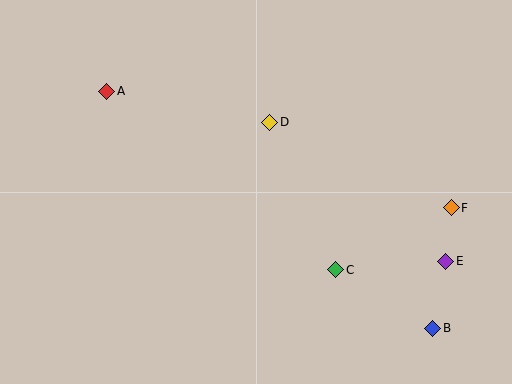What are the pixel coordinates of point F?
Point F is at (451, 208).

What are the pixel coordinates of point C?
Point C is at (336, 270).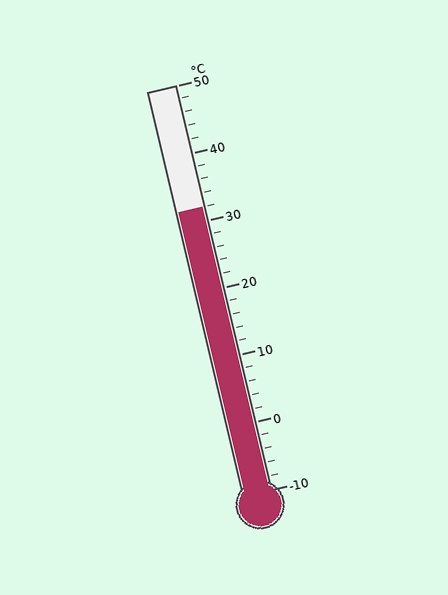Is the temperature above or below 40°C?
The temperature is below 40°C.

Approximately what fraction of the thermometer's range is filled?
The thermometer is filled to approximately 70% of its range.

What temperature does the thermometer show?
The thermometer shows approximately 32°C.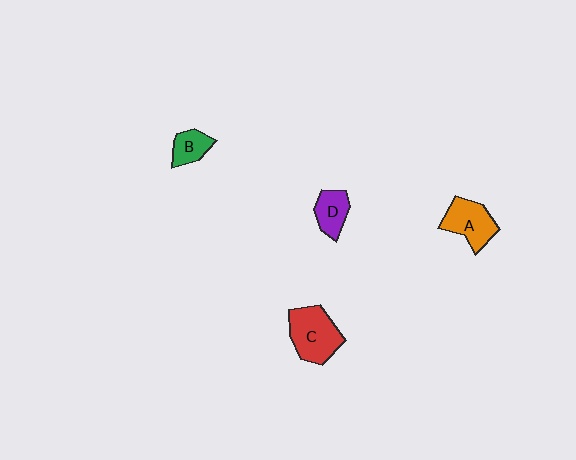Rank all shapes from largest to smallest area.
From largest to smallest: C (red), A (orange), D (purple), B (green).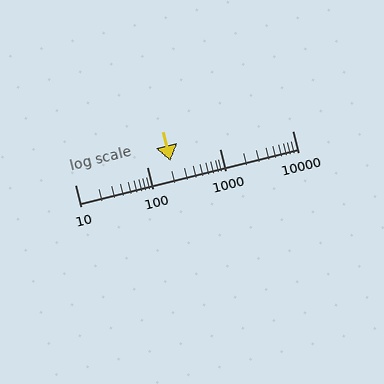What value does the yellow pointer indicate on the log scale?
The pointer indicates approximately 210.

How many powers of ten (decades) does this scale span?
The scale spans 3 decades, from 10 to 10000.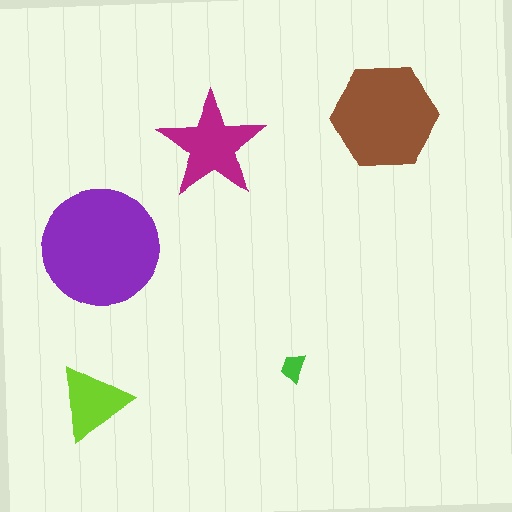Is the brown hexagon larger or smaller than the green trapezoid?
Larger.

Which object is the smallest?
The green trapezoid.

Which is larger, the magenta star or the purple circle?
The purple circle.